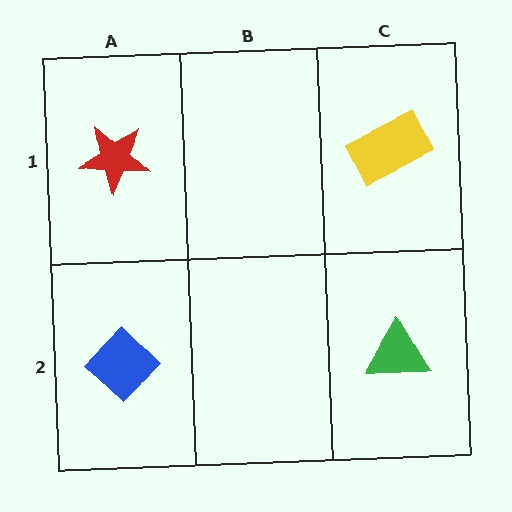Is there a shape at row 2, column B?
No, that cell is empty.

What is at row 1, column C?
A yellow rectangle.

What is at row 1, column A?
A red star.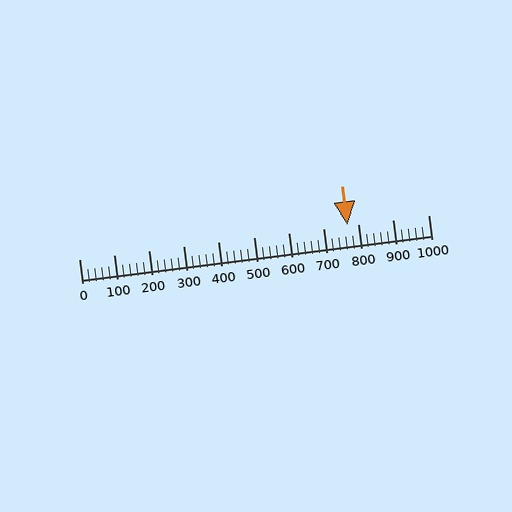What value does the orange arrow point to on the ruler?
The orange arrow points to approximately 768.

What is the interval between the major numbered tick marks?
The major tick marks are spaced 100 units apart.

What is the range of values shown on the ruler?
The ruler shows values from 0 to 1000.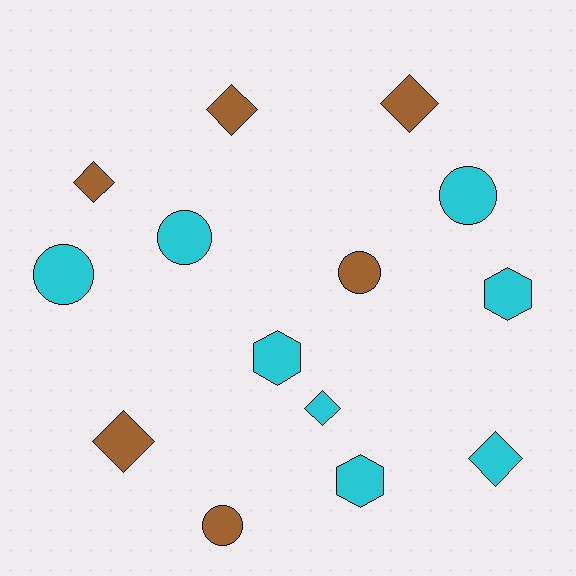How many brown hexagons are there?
There are no brown hexagons.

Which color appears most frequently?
Cyan, with 8 objects.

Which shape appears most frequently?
Diamond, with 6 objects.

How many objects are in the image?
There are 14 objects.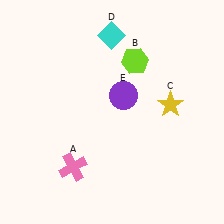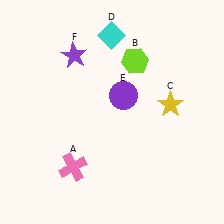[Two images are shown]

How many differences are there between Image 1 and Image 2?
There is 1 difference between the two images.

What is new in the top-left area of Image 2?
A purple star (F) was added in the top-left area of Image 2.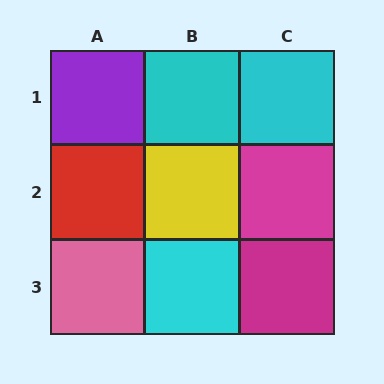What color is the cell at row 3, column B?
Cyan.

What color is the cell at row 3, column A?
Pink.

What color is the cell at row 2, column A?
Red.